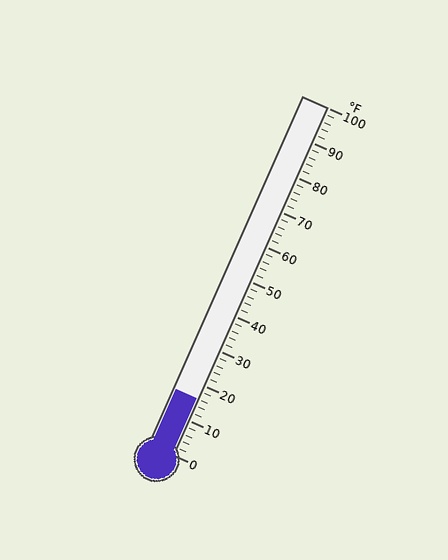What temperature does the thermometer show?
The thermometer shows approximately 16°F.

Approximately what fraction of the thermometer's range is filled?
The thermometer is filled to approximately 15% of its range.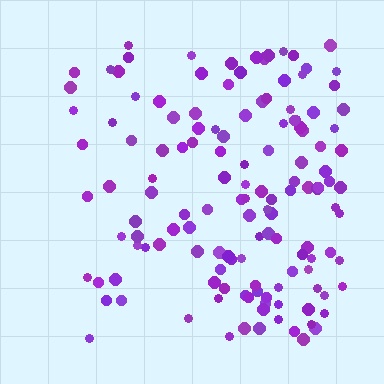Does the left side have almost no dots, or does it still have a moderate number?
Still a moderate number, just noticeably fewer than the right.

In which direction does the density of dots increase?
From left to right, with the right side densest.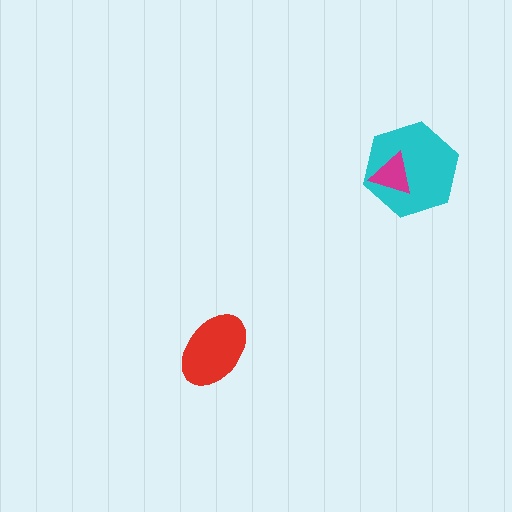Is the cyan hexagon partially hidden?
Yes, it is partially covered by another shape.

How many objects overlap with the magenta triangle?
1 object overlaps with the magenta triangle.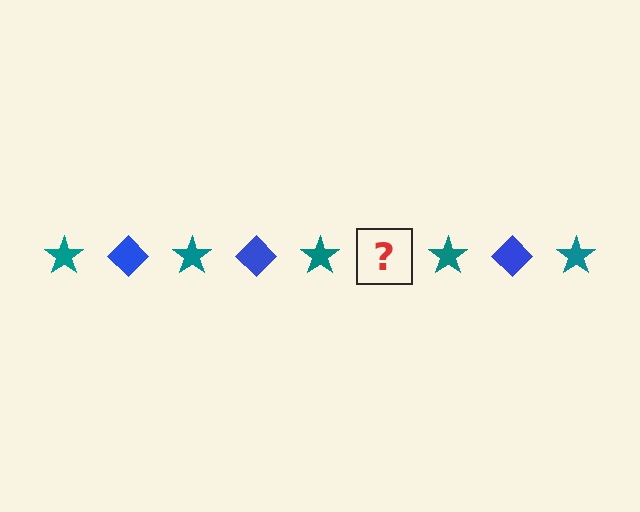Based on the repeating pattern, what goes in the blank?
The blank should be a blue diamond.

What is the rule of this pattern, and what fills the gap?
The rule is that the pattern alternates between teal star and blue diamond. The gap should be filled with a blue diamond.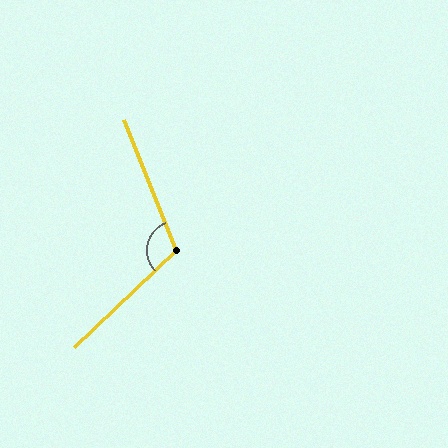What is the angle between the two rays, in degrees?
Approximately 112 degrees.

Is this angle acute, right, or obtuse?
It is obtuse.